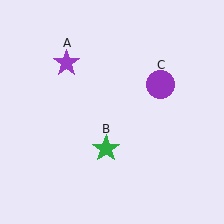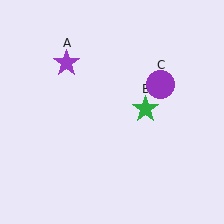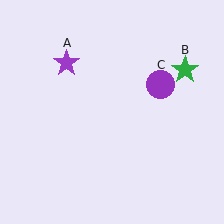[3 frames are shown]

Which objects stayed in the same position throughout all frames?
Purple star (object A) and purple circle (object C) remained stationary.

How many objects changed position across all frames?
1 object changed position: green star (object B).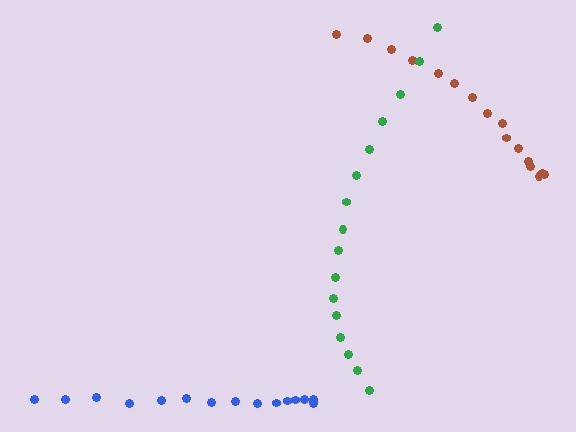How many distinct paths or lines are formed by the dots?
There are 3 distinct paths.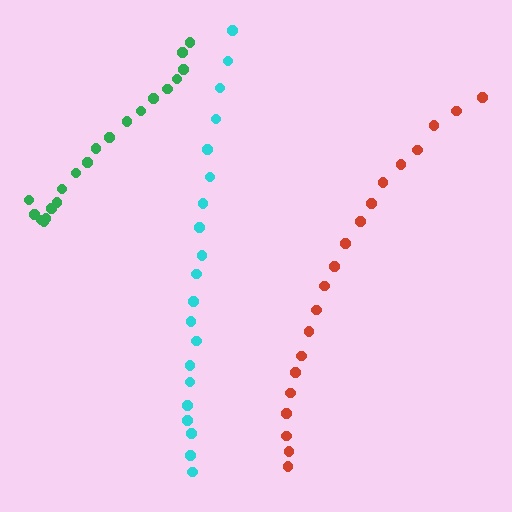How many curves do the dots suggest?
There are 3 distinct paths.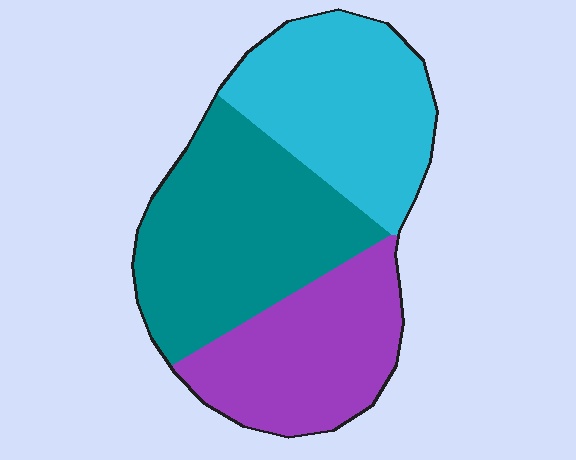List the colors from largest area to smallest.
From largest to smallest: teal, cyan, purple.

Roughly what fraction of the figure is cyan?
Cyan takes up about one third (1/3) of the figure.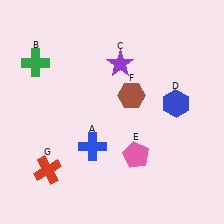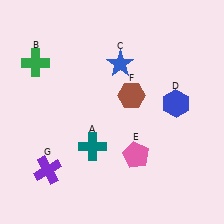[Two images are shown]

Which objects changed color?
A changed from blue to teal. C changed from purple to blue. G changed from red to purple.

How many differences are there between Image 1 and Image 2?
There are 3 differences between the two images.